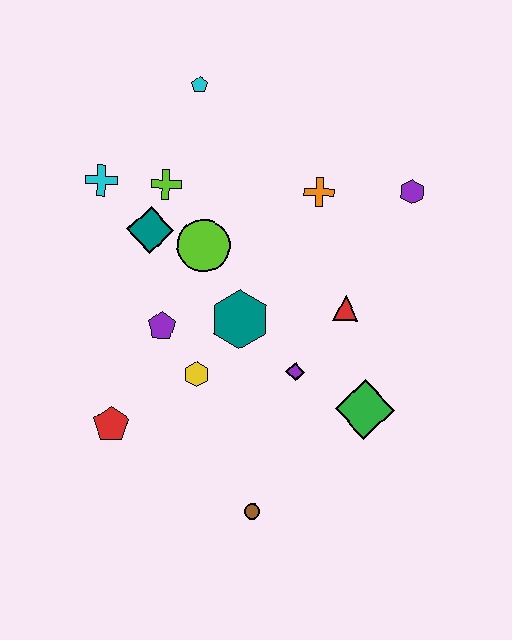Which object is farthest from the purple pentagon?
The purple hexagon is farthest from the purple pentagon.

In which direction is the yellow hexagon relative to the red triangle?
The yellow hexagon is to the left of the red triangle.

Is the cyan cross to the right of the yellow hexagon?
No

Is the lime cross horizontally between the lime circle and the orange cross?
No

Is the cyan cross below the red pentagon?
No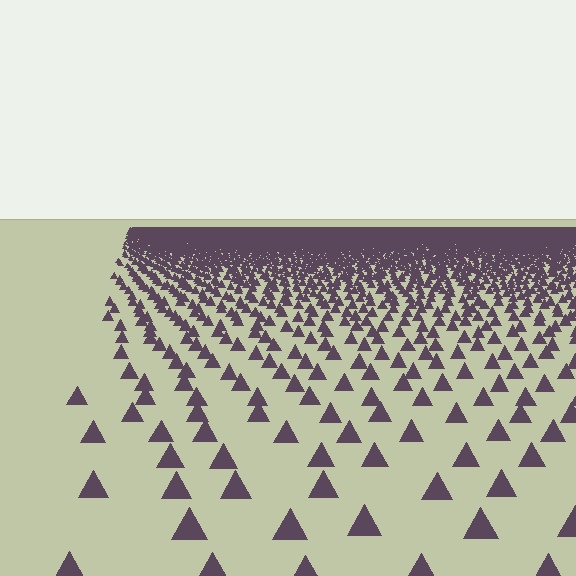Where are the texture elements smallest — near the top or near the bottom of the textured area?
Near the top.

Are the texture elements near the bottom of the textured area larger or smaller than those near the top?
Larger. Near the bottom, elements are closer to the viewer and appear at a bigger on-screen size.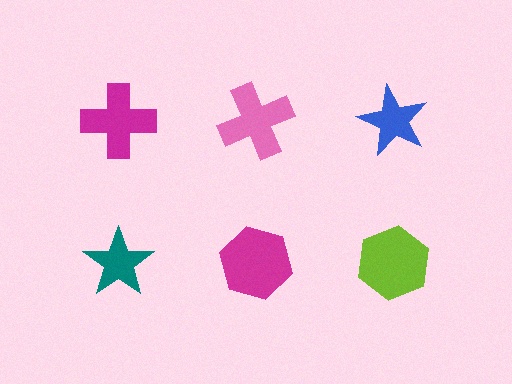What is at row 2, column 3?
A lime hexagon.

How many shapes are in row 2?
3 shapes.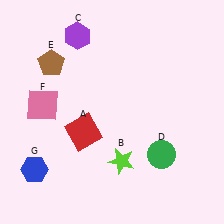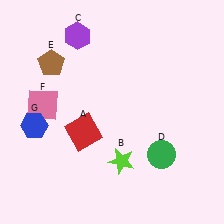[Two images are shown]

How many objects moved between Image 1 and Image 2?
1 object moved between the two images.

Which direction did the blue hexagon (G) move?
The blue hexagon (G) moved up.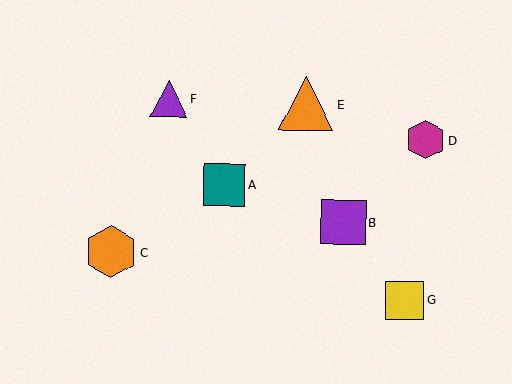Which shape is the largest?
The orange triangle (labeled E) is the largest.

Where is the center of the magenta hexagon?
The center of the magenta hexagon is at (425, 140).